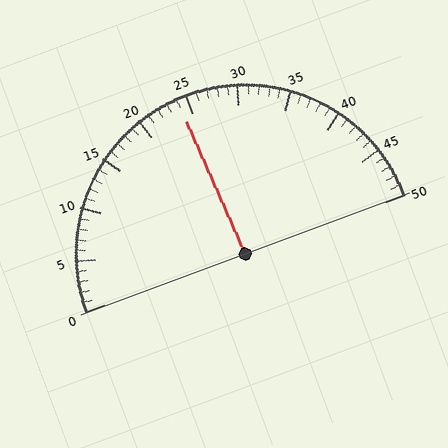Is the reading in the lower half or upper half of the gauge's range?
The reading is in the lower half of the range (0 to 50).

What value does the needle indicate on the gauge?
The needle indicates approximately 24.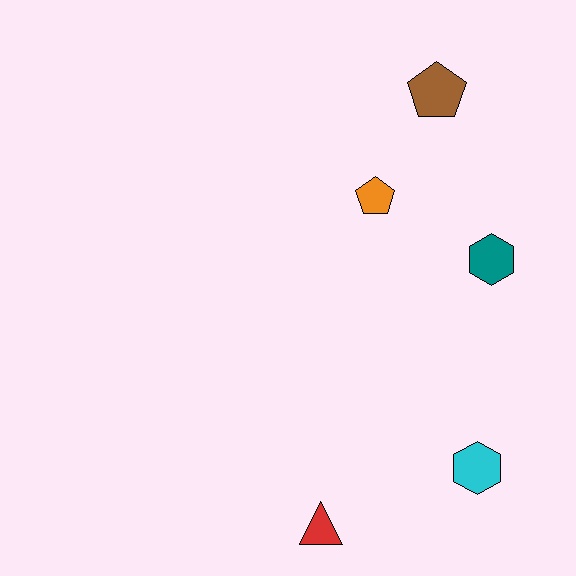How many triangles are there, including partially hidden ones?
There is 1 triangle.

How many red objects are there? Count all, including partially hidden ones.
There is 1 red object.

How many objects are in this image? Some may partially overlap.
There are 5 objects.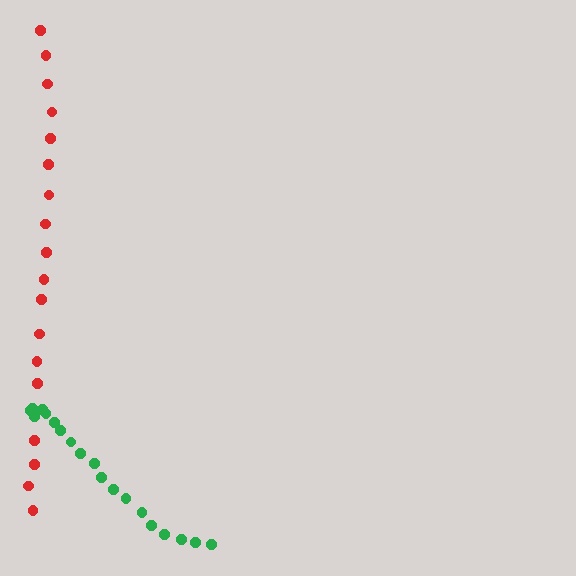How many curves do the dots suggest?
There are 2 distinct paths.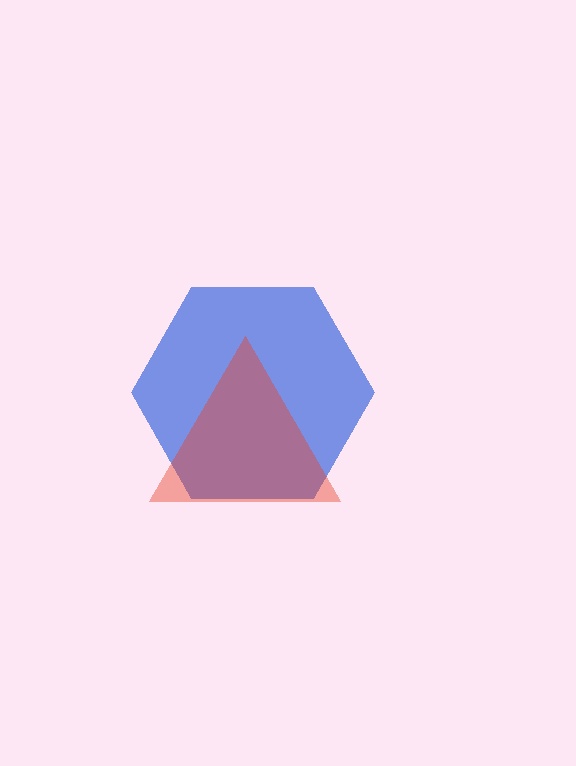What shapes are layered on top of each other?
The layered shapes are: a blue hexagon, a red triangle.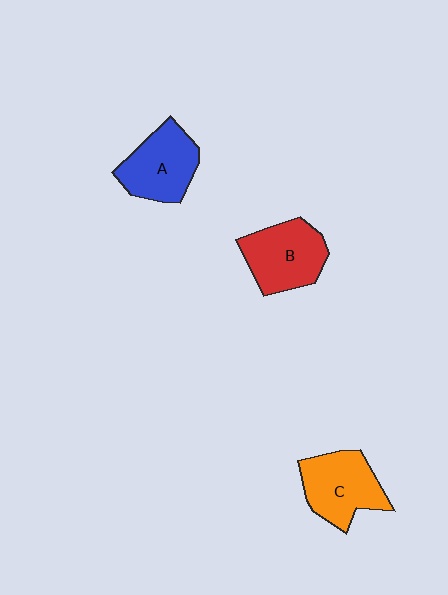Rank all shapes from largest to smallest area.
From largest to smallest: C (orange), B (red), A (blue).